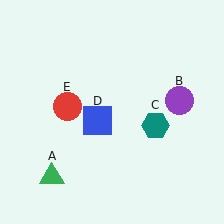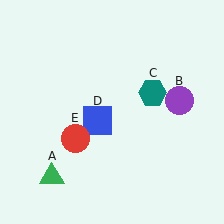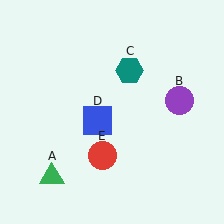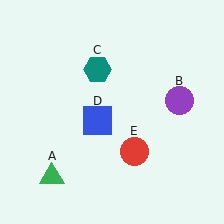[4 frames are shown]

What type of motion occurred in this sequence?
The teal hexagon (object C), red circle (object E) rotated counterclockwise around the center of the scene.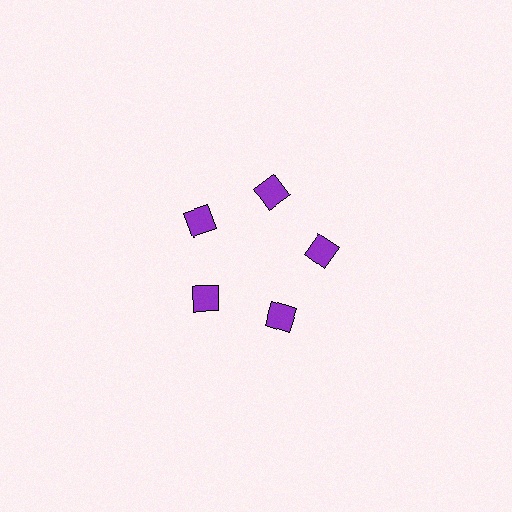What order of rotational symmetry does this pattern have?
This pattern has 5-fold rotational symmetry.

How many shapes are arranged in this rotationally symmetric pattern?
There are 5 shapes, arranged in 5 groups of 1.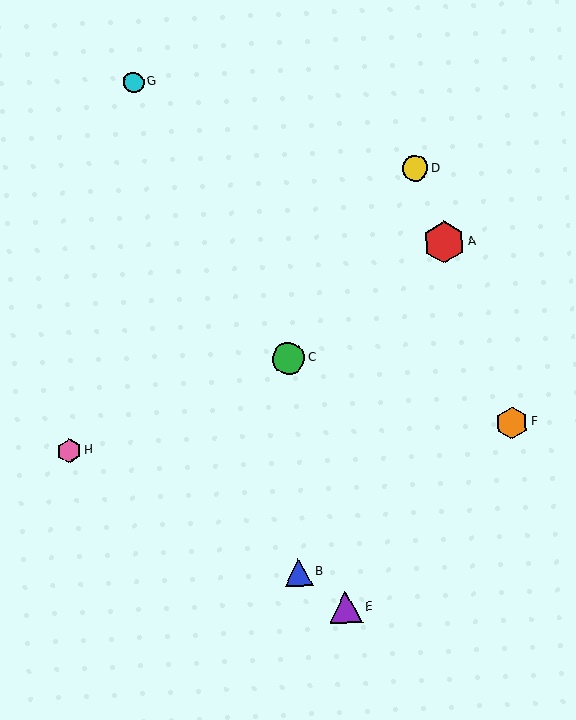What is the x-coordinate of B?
Object B is at x≈299.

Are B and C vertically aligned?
Yes, both are at x≈299.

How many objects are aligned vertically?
2 objects (B, C) are aligned vertically.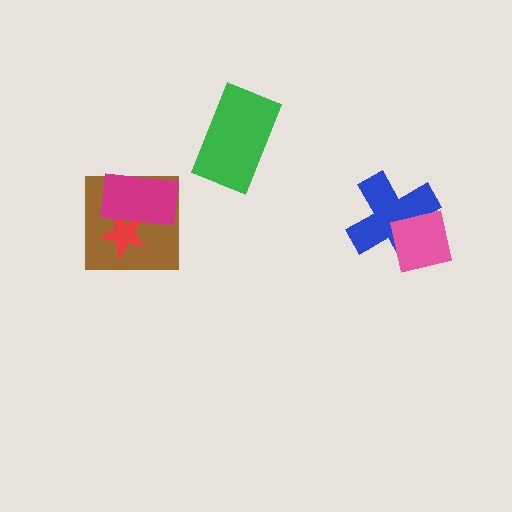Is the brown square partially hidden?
Yes, it is partially covered by another shape.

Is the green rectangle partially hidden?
No, no other shape covers it.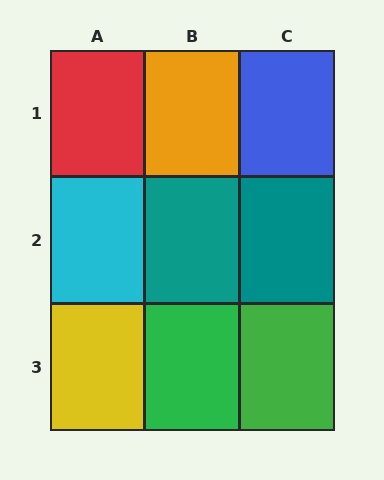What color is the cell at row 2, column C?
Teal.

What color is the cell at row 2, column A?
Cyan.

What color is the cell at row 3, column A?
Yellow.